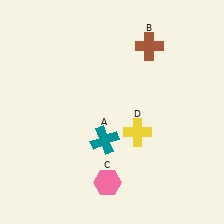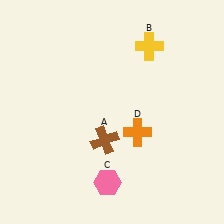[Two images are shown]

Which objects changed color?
A changed from teal to brown. B changed from brown to yellow. D changed from yellow to orange.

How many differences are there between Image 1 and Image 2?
There are 3 differences between the two images.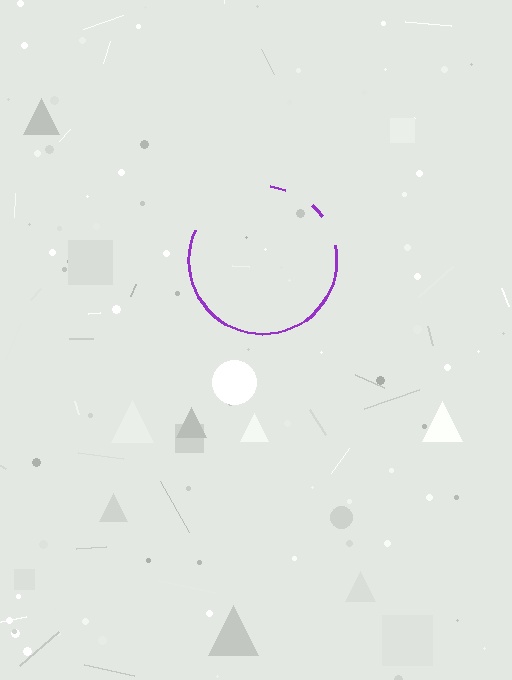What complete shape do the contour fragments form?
The contour fragments form a circle.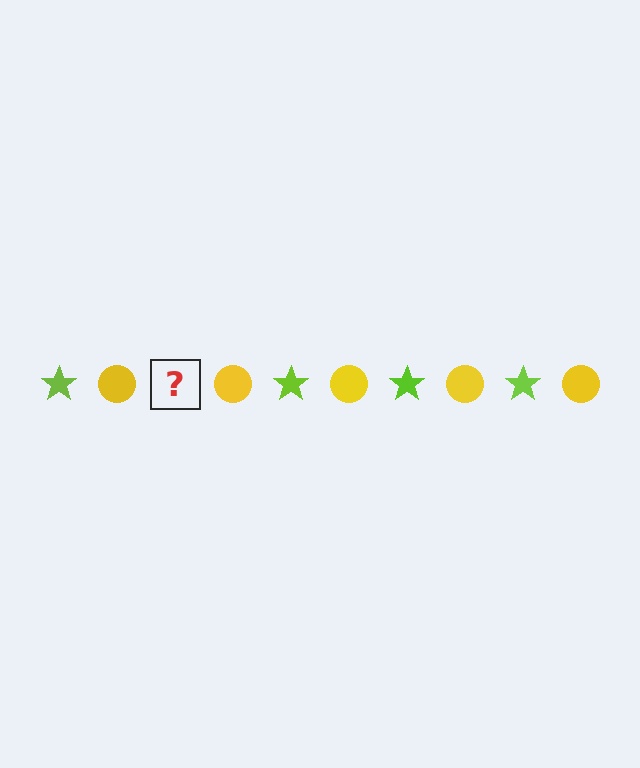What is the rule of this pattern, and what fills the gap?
The rule is that the pattern alternates between lime star and yellow circle. The gap should be filled with a lime star.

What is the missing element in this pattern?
The missing element is a lime star.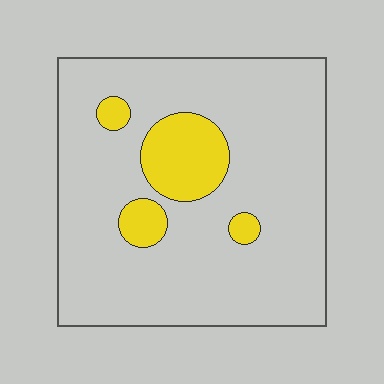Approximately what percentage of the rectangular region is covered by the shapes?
Approximately 15%.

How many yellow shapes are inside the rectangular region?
4.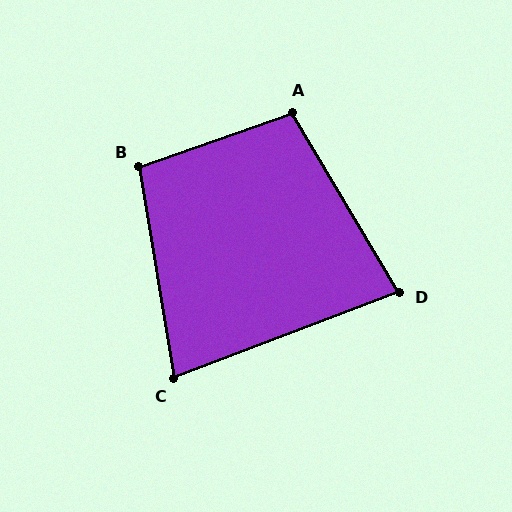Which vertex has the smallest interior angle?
C, at approximately 79 degrees.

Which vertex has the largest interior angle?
A, at approximately 101 degrees.